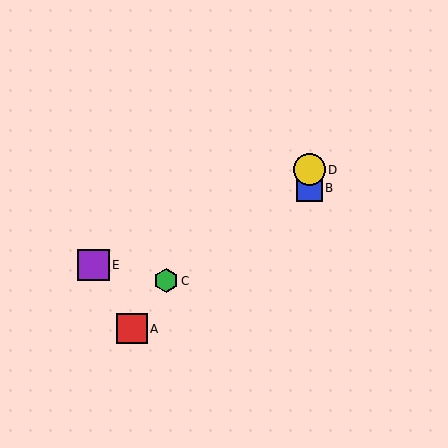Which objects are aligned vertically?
Objects B, D are aligned vertically.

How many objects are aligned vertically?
2 objects (B, D) are aligned vertically.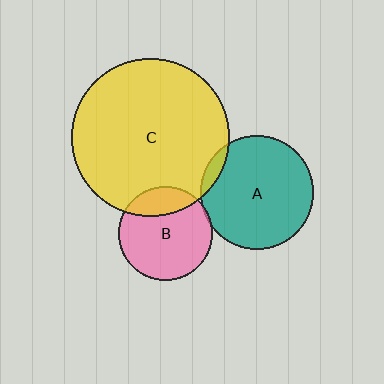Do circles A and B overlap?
Yes.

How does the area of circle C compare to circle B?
Approximately 2.8 times.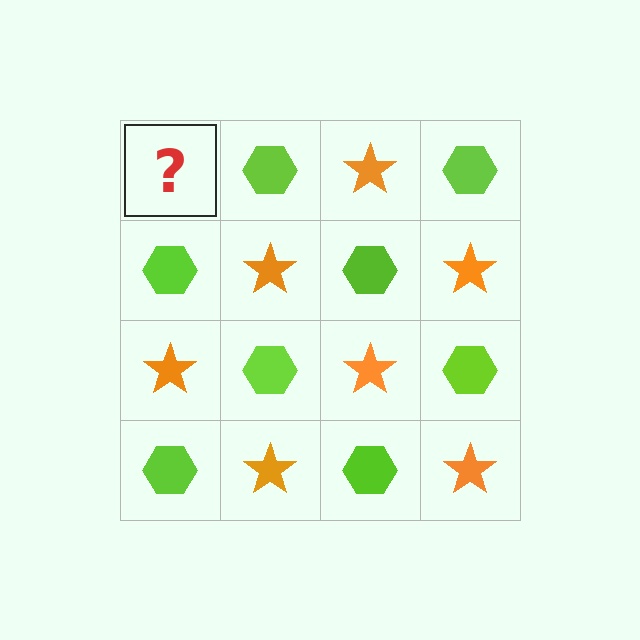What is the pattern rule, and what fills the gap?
The rule is that it alternates orange star and lime hexagon in a checkerboard pattern. The gap should be filled with an orange star.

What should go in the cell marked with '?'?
The missing cell should contain an orange star.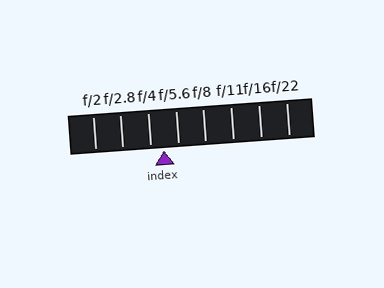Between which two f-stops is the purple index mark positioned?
The index mark is between f/4 and f/5.6.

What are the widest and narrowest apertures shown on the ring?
The widest aperture shown is f/2 and the narrowest is f/22.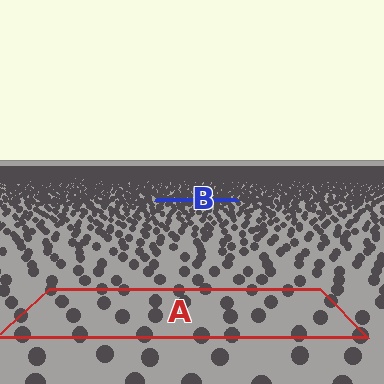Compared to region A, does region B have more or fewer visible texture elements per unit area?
Region B has more texture elements per unit area — they are packed more densely because it is farther away.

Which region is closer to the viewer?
Region A is closer. The texture elements there are larger and more spread out.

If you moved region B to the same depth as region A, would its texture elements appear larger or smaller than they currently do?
They would appear larger. At a closer depth, the same texture elements are projected at a bigger on-screen size.